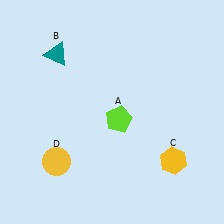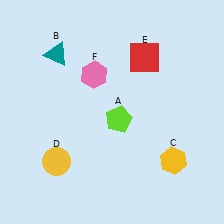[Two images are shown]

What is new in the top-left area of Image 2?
A pink hexagon (F) was added in the top-left area of Image 2.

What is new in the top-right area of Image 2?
A red square (E) was added in the top-right area of Image 2.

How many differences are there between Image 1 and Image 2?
There are 2 differences between the two images.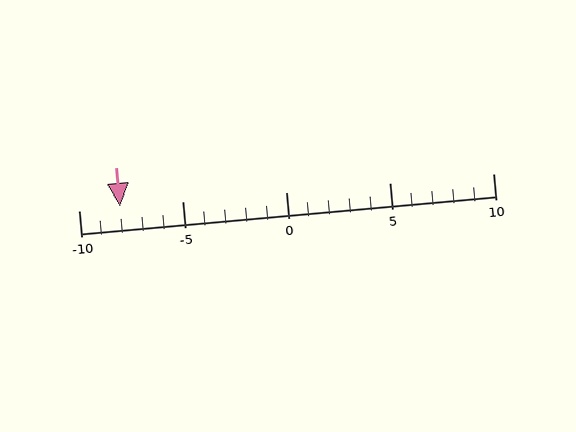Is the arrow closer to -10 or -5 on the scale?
The arrow is closer to -10.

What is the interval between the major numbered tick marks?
The major tick marks are spaced 5 units apart.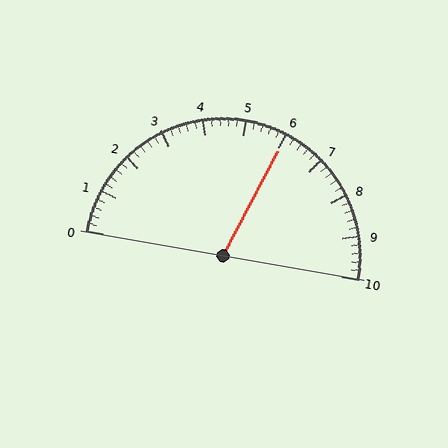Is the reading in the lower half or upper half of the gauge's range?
The reading is in the upper half of the range (0 to 10).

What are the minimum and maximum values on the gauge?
The gauge ranges from 0 to 10.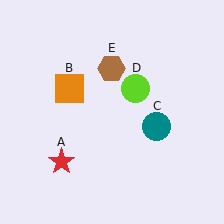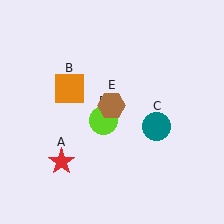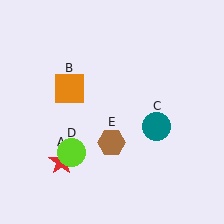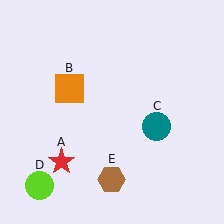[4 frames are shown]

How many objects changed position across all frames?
2 objects changed position: lime circle (object D), brown hexagon (object E).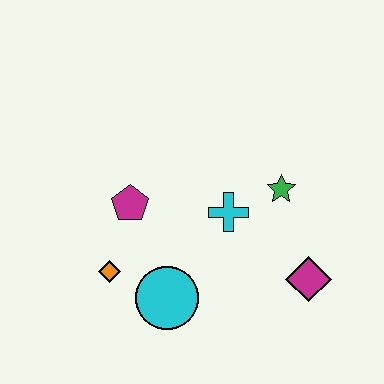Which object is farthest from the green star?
The orange diamond is farthest from the green star.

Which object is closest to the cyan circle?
The orange diamond is closest to the cyan circle.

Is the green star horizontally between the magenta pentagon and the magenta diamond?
Yes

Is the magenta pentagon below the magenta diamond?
No